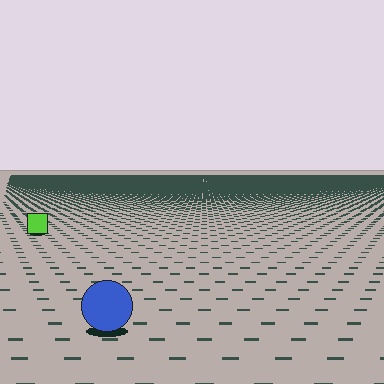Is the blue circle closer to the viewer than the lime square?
Yes. The blue circle is closer — you can tell from the texture gradient: the ground texture is coarser near it.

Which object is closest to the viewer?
The blue circle is closest. The texture marks near it are larger and more spread out.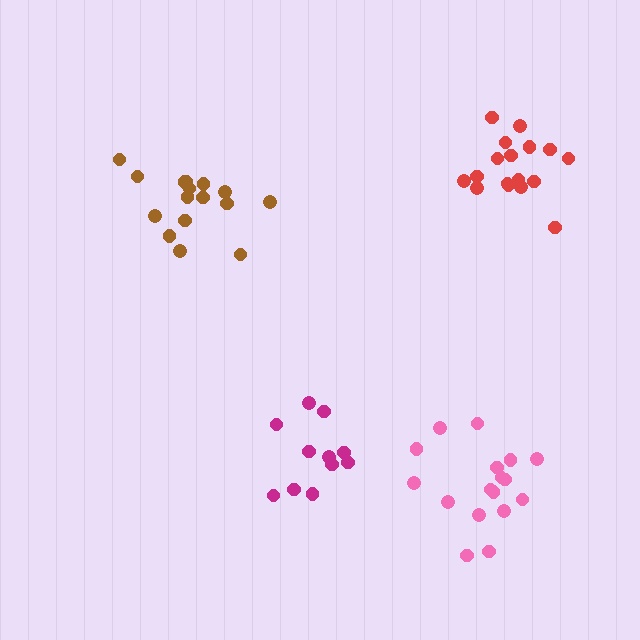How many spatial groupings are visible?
There are 4 spatial groupings.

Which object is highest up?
The red cluster is topmost.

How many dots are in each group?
Group 1: 11 dots, Group 2: 16 dots, Group 3: 17 dots, Group 4: 17 dots (61 total).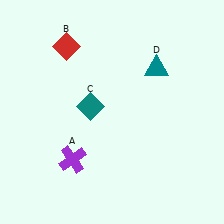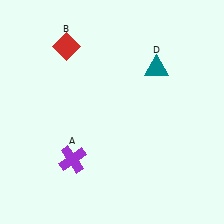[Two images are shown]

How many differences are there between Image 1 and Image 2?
There is 1 difference between the two images.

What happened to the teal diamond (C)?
The teal diamond (C) was removed in Image 2. It was in the top-left area of Image 1.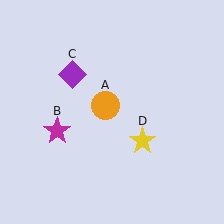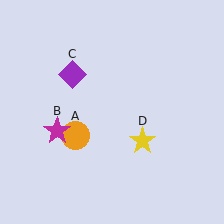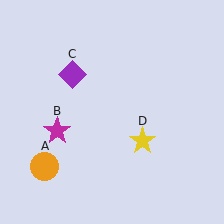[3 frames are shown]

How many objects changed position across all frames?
1 object changed position: orange circle (object A).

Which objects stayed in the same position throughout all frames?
Magenta star (object B) and purple diamond (object C) and yellow star (object D) remained stationary.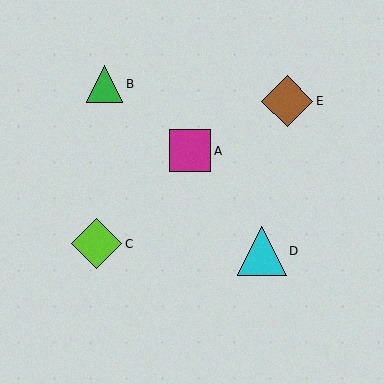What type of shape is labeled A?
Shape A is a magenta square.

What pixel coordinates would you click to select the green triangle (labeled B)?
Click at (105, 84) to select the green triangle B.